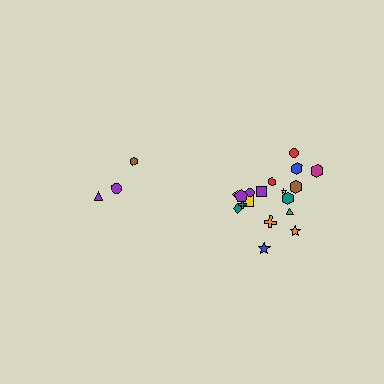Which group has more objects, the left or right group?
The right group.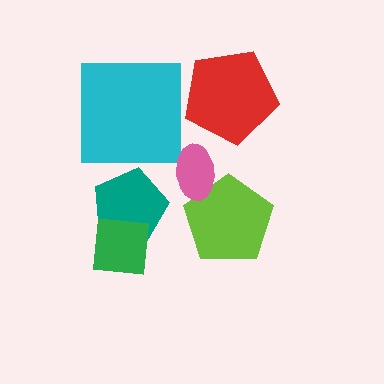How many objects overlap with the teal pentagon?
1 object overlaps with the teal pentagon.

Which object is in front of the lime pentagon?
The pink ellipse is in front of the lime pentagon.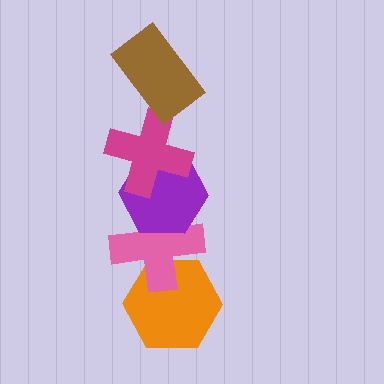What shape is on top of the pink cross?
The purple hexagon is on top of the pink cross.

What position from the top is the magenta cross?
The magenta cross is 2nd from the top.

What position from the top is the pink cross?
The pink cross is 4th from the top.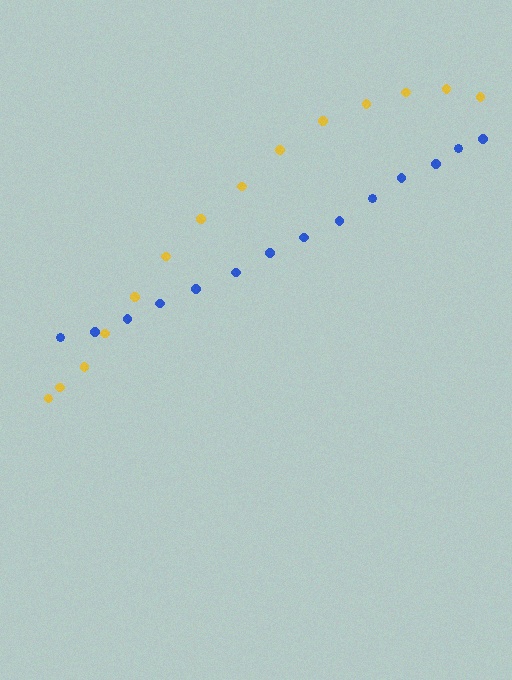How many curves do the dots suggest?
There are 2 distinct paths.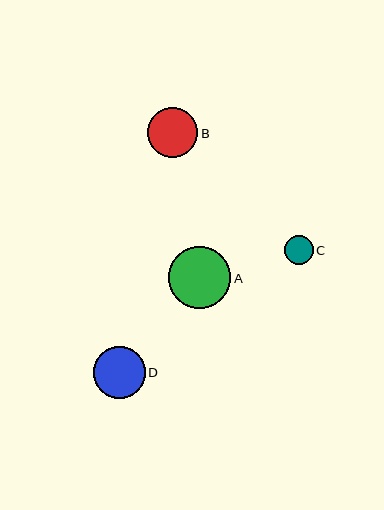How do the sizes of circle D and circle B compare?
Circle D and circle B are approximately the same size.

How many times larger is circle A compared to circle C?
Circle A is approximately 2.1 times the size of circle C.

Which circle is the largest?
Circle A is the largest with a size of approximately 62 pixels.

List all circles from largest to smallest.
From largest to smallest: A, D, B, C.